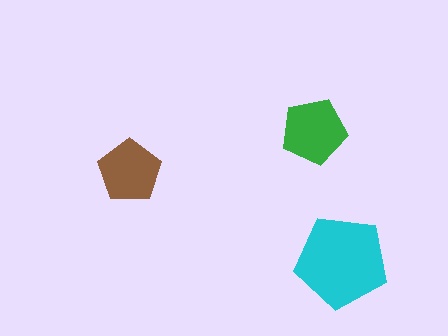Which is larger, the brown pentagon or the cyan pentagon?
The cyan one.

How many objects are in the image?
There are 3 objects in the image.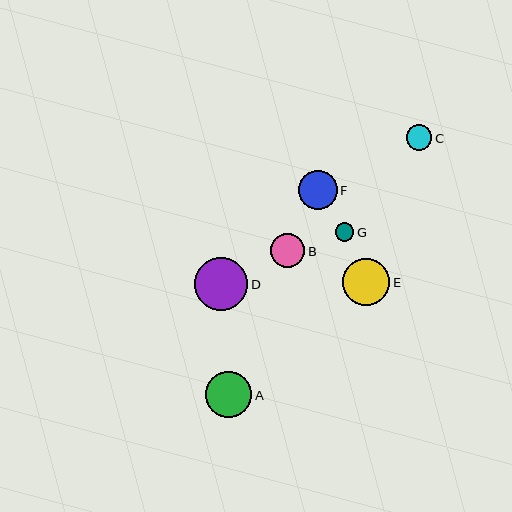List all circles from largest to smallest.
From largest to smallest: D, E, A, F, B, C, G.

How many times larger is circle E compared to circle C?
Circle E is approximately 1.9 times the size of circle C.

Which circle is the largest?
Circle D is the largest with a size of approximately 53 pixels.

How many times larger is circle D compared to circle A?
Circle D is approximately 1.2 times the size of circle A.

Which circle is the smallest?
Circle G is the smallest with a size of approximately 19 pixels.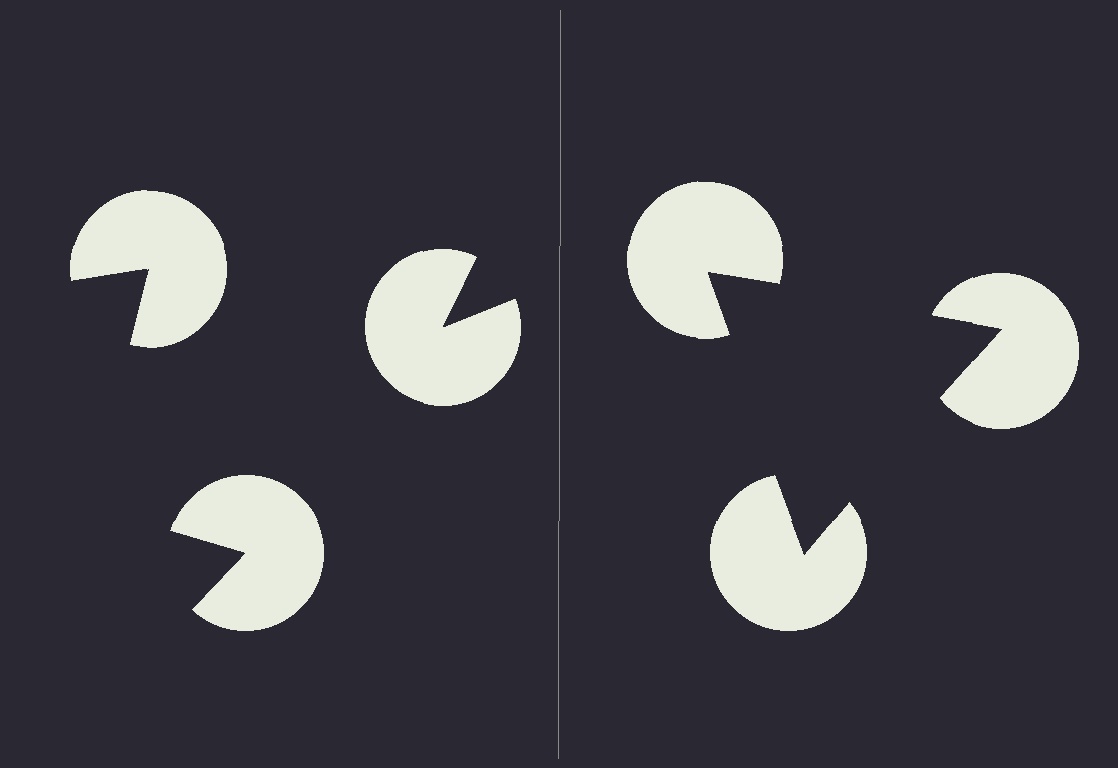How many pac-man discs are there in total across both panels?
6 — 3 on each side.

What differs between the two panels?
The pac-man discs are positioned identically on both sides; only the wedge orientations differ. On the right they align to a triangle; on the left they are misaligned.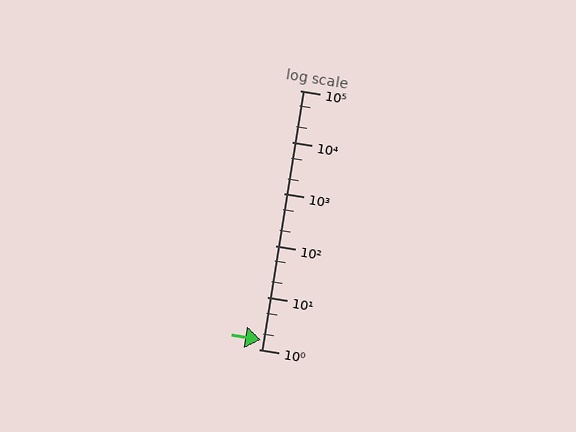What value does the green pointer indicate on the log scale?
The pointer indicates approximately 1.5.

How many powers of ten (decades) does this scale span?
The scale spans 5 decades, from 1 to 100000.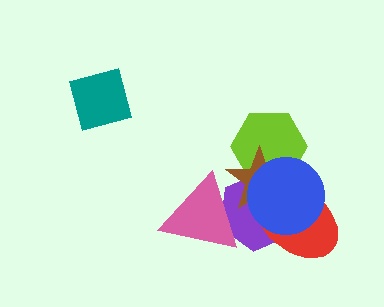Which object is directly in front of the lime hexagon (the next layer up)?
The purple hexagon is directly in front of the lime hexagon.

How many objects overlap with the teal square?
0 objects overlap with the teal square.